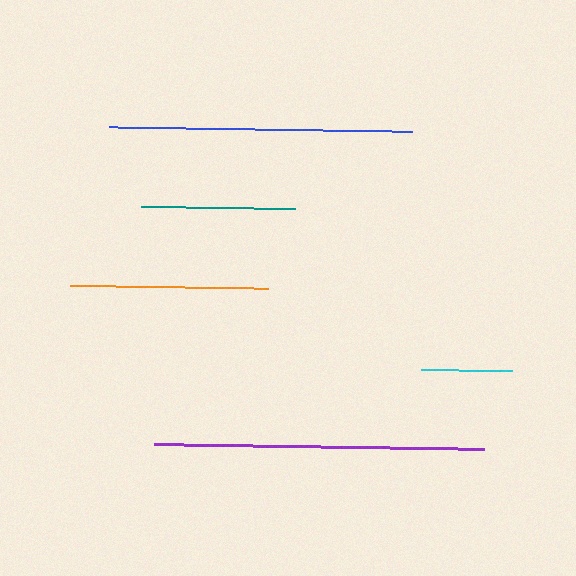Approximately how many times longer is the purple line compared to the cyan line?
The purple line is approximately 3.6 times the length of the cyan line.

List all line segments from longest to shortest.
From longest to shortest: purple, blue, orange, teal, cyan.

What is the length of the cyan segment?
The cyan segment is approximately 91 pixels long.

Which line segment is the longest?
The purple line is the longest at approximately 330 pixels.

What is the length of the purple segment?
The purple segment is approximately 330 pixels long.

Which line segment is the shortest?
The cyan line is the shortest at approximately 91 pixels.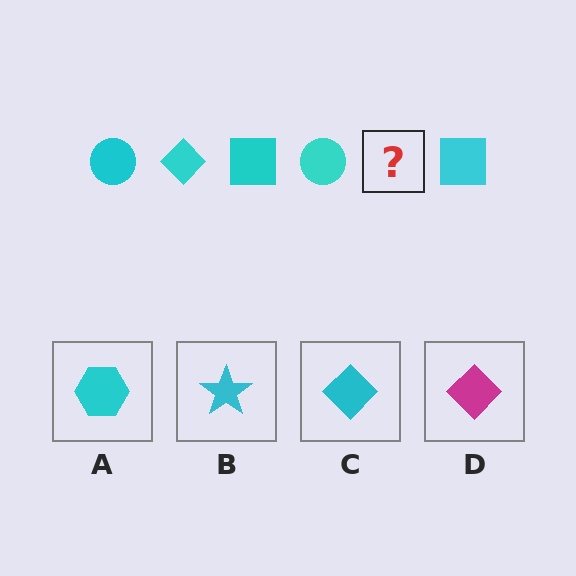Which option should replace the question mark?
Option C.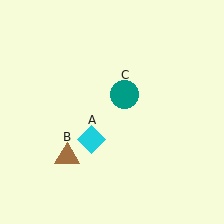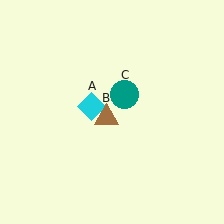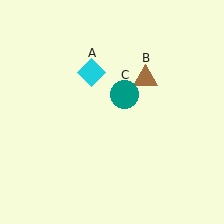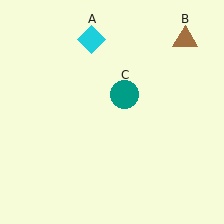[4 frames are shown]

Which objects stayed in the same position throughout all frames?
Teal circle (object C) remained stationary.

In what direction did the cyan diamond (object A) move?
The cyan diamond (object A) moved up.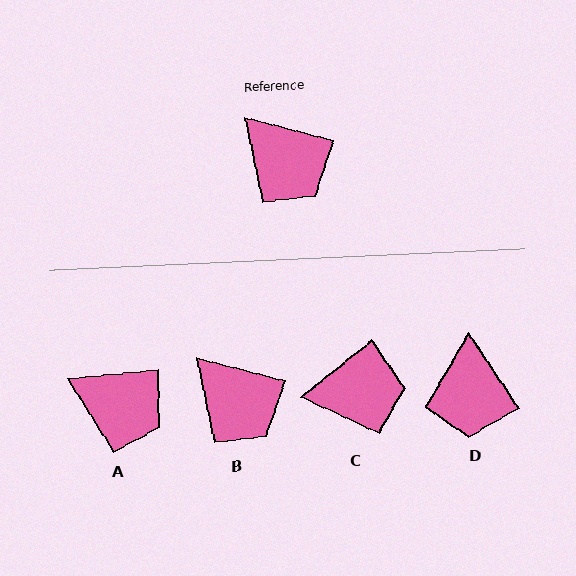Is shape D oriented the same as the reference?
No, it is off by about 42 degrees.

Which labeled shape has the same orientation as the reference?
B.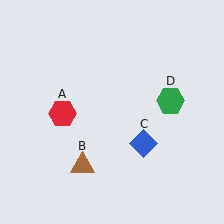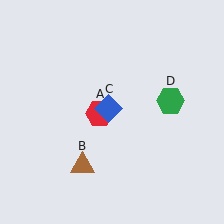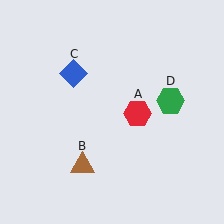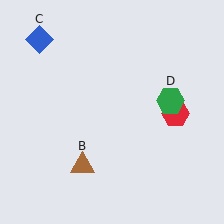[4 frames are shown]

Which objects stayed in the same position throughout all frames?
Brown triangle (object B) and green hexagon (object D) remained stationary.